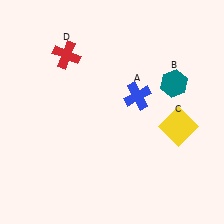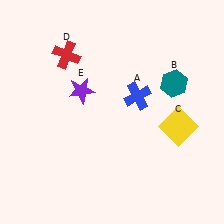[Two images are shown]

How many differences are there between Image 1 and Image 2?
There is 1 difference between the two images.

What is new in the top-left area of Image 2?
A purple star (E) was added in the top-left area of Image 2.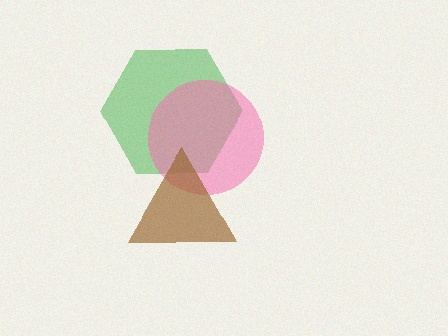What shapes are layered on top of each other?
The layered shapes are: a green hexagon, a pink circle, a brown triangle.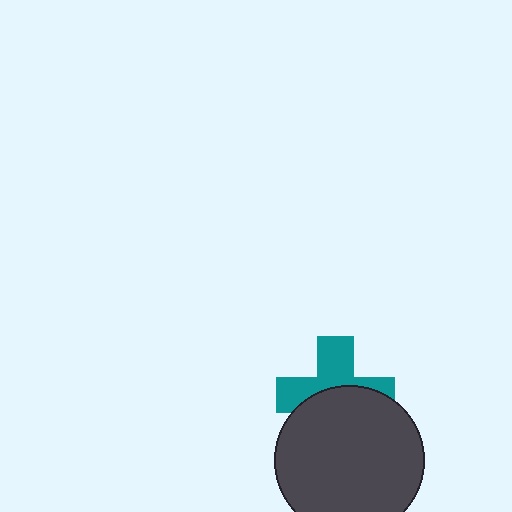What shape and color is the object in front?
The object in front is a dark gray circle.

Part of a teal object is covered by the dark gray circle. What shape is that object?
It is a cross.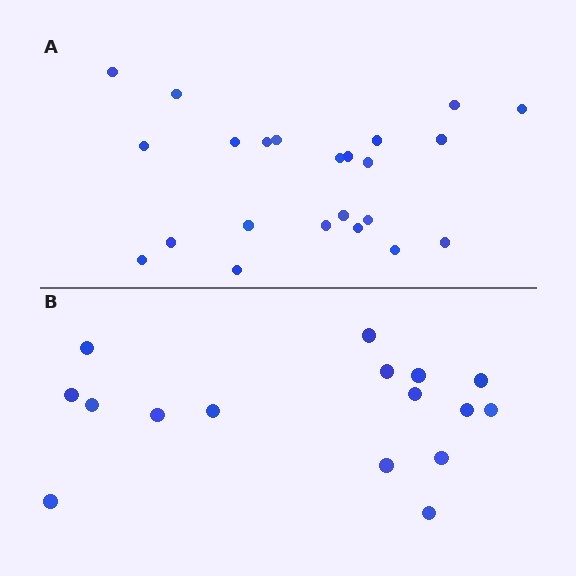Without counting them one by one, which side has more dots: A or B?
Region A (the top region) has more dots.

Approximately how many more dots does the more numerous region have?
Region A has roughly 8 or so more dots than region B.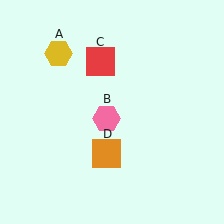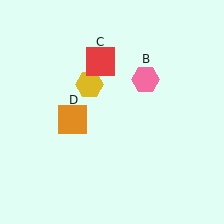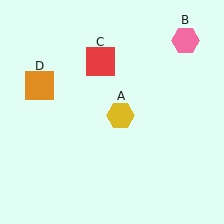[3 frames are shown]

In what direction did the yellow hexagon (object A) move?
The yellow hexagon (object A) moved down and to the right.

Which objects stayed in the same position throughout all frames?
Red square (object C) remained stationary.